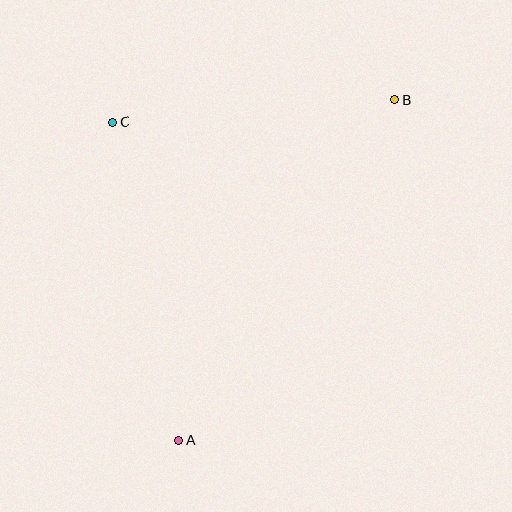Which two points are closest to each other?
Points B and C are closest to each other.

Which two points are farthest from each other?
Points A and B are farthest from each other.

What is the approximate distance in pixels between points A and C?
The distance between A and C is approximately 325 pixels.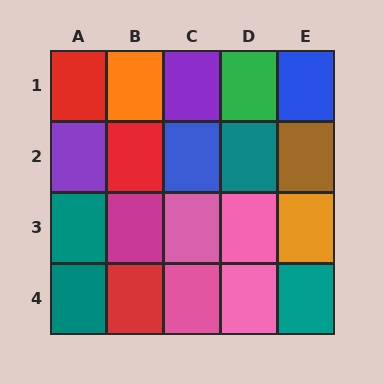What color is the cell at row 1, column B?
Orange.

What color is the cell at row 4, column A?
Teal.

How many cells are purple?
2 cells are purple.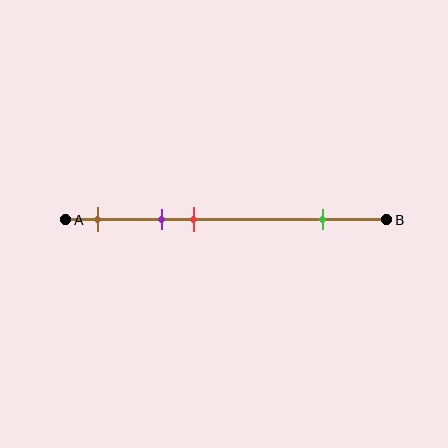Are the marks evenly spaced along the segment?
No, the marks are not evenly spaced.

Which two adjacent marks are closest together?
The purple and red marks are the closest adjacent pair.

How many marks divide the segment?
There are 4 marks dividing the segment.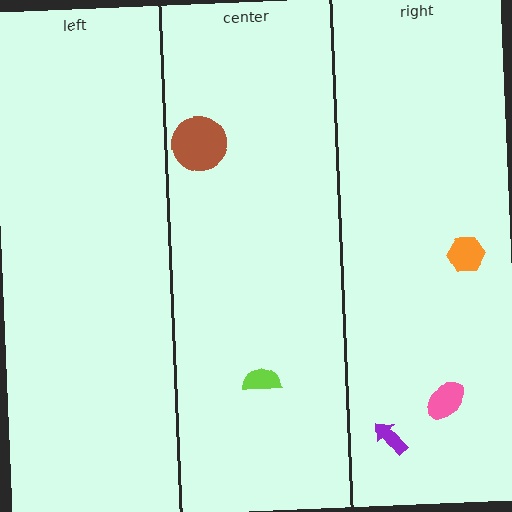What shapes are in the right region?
The pink ellipse, the orange hexagon, the purple arrow.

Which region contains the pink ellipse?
The right region.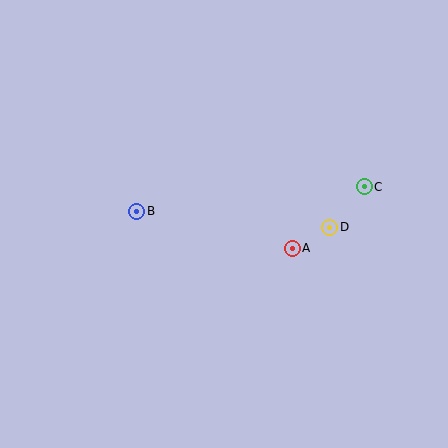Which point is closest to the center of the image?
Point A at (292, 248) is closest to the center.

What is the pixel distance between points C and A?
The distance between C and A is 95 pixels.